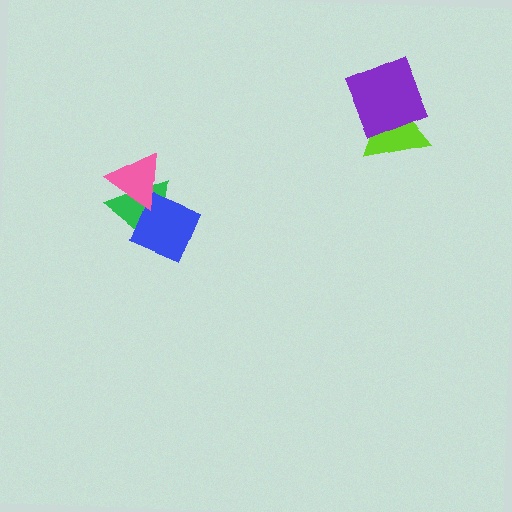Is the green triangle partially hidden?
Yes, it is partially covered by another shape.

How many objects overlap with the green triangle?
2 objects overlap with the green triangle.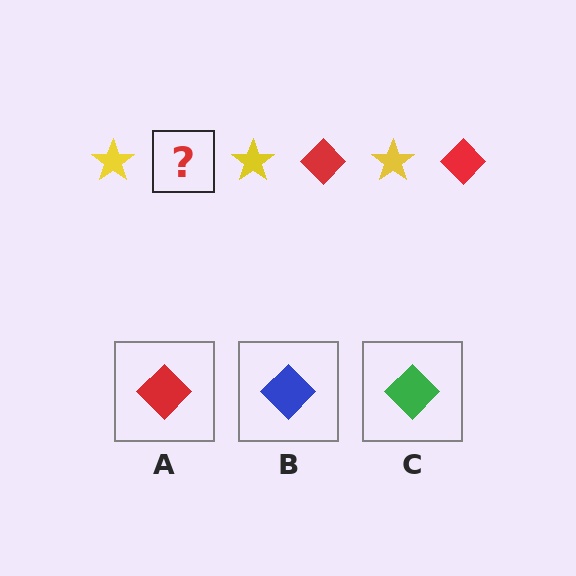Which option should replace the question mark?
Option A.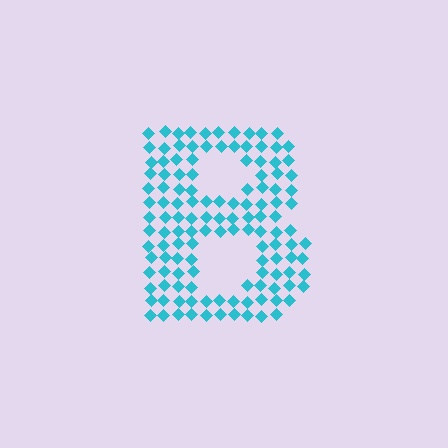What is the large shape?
The large shape is the letter B.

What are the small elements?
The small elements are diamonds.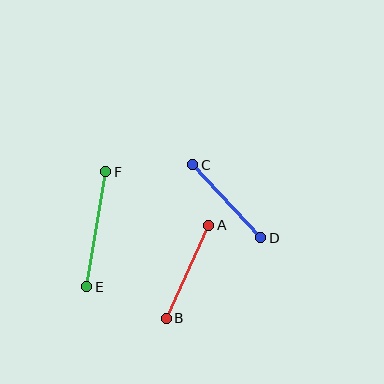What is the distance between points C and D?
The distance is approximately 99 pixels.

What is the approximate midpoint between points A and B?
The midpoint is at approximately (187, 272) pixels.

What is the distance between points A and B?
The distance is approximately 103 pixels.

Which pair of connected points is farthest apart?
Points E and F are farthest apart.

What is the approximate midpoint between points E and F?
The midpoint is at approximately (96, 229) pixels.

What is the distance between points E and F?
The distance is approximately 117 pixels.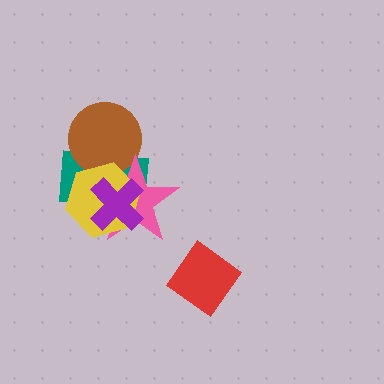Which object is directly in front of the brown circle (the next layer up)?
The pink star is directly in front of the brown circle.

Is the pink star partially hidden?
Yes, it is partially covered by another shape.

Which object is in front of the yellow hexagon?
The purple cross is in front of the yellow hexagon.